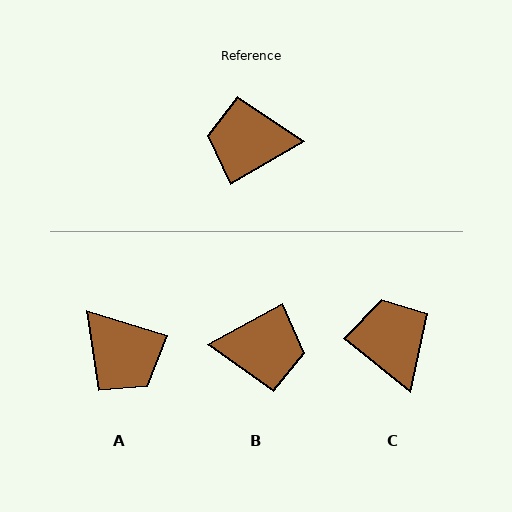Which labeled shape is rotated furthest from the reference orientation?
B, about 179 degrees away.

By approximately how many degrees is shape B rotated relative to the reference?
Approximately 179 degrees counter-clockwise.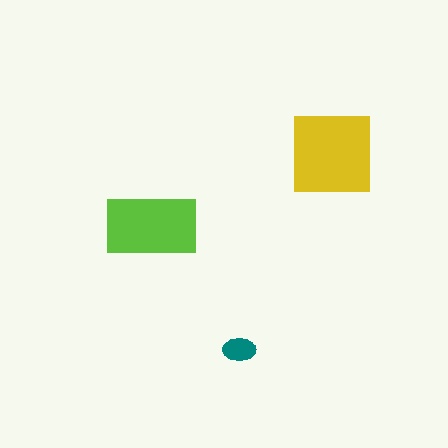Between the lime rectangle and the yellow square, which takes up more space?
The yellow square.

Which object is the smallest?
The teal ellipse.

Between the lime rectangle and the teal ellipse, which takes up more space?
The lime rectangle.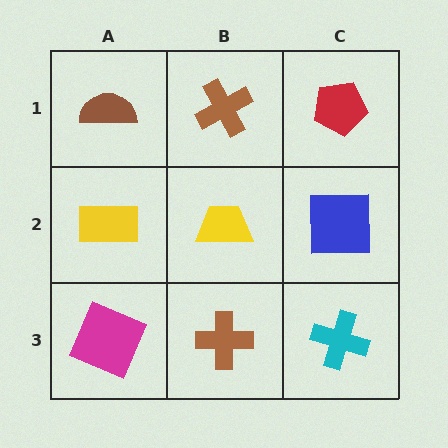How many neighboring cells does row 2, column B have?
4.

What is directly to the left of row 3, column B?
A magenta square.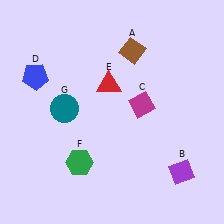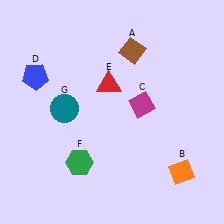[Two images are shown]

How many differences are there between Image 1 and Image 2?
There is 1 difference between the two images.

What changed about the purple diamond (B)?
In Image 1, B is purple. In Image 2, it changed to orange.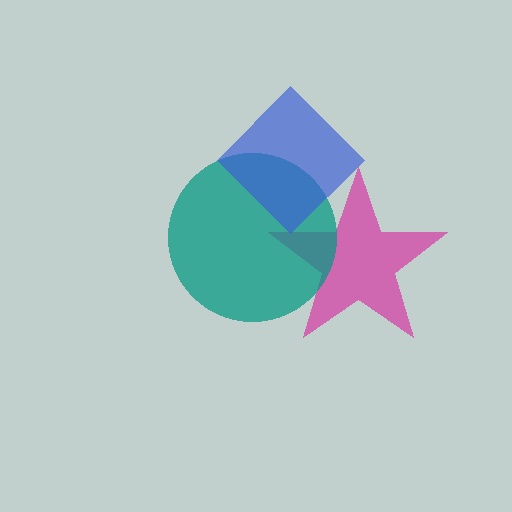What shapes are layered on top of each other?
The layered shapes are: a magenta star, a teal circle, a blue diamond.